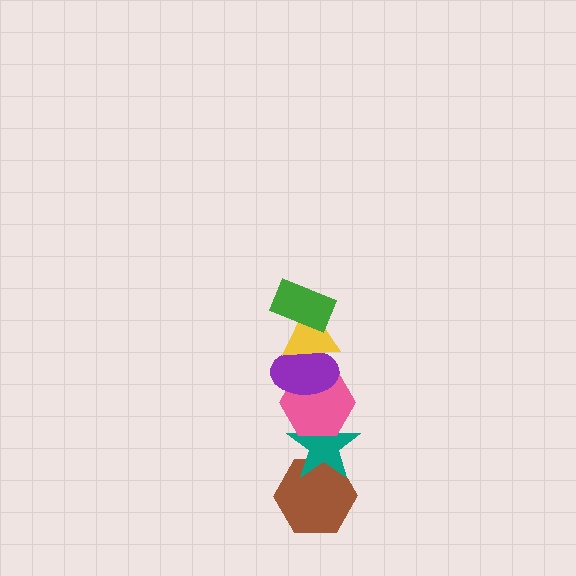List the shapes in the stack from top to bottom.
From top to bottom: the green rectangle, the yellow triangle, the purple ellipse, the pink hexagon, the teal star, the brown hexagon.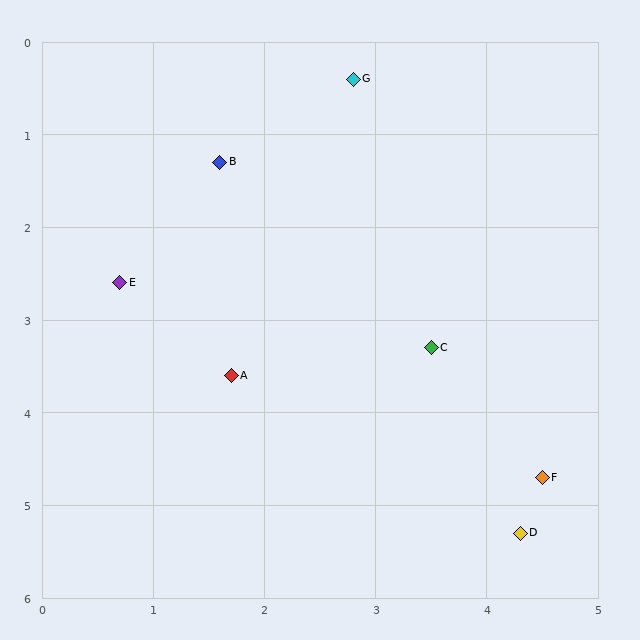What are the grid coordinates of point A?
Point A is at approximately (1.7, 3.6).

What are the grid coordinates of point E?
Point E is at approximately (0.7, 2.6).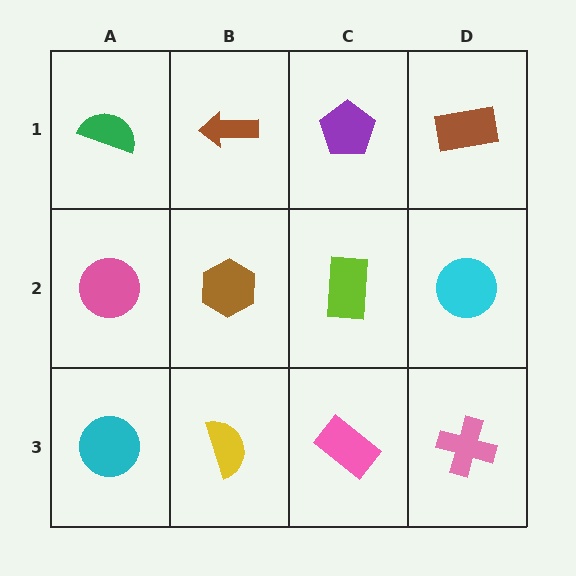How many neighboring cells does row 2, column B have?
4.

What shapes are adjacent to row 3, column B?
A brown hexagon (row 2, column B), a cyan circle (row 3, column A), a pink rectangle (row 3, column C).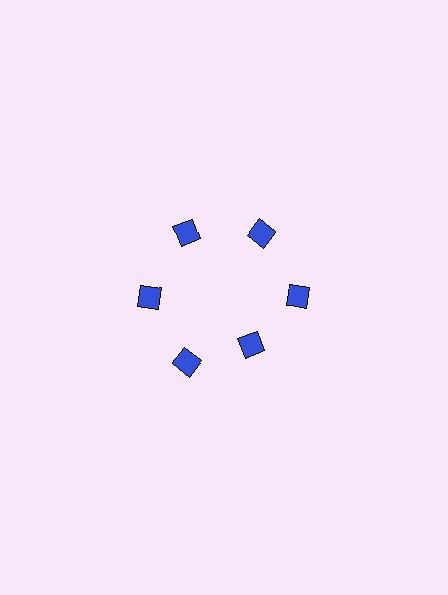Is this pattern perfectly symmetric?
No. The 6 blue diamonds are arranged in a ring, but one element near the 5 o'clock position is pulled inward toward the center, breaking the 6-fold rotational symmetry.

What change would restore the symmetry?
The symmetry would be restored by moving it outward, back onto the ring so that all 6 diamonds sit at equal angles and equal distance from the center.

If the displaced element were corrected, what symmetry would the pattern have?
It would have 6-fold rotational symmetry — the pattern would map onto itself every 60 degrees.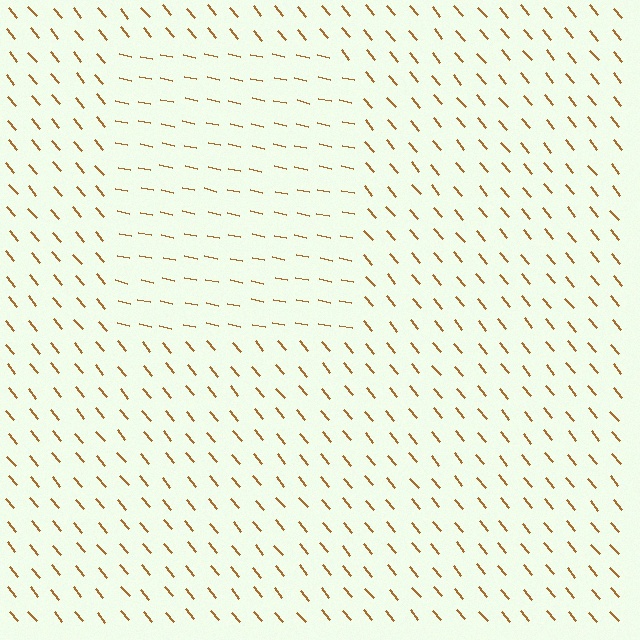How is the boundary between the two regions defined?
The boundary is defined purely by a change in line orientation (approximately 38 degrees difference). All lines are the same color and thickness.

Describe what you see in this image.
The image is filled with small brown line segments. A rectangle region in the image has lines oriented differently from the surrounding lines, creating a visible texture boundary.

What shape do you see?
I see a rectangle.